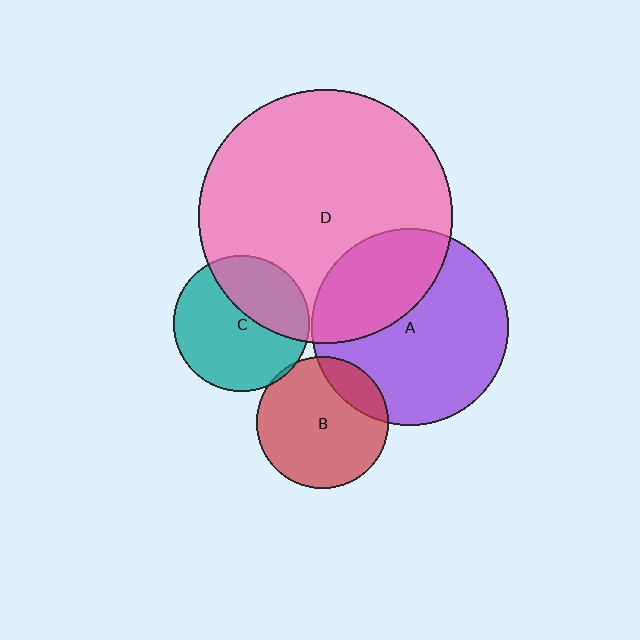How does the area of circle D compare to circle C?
Approximately 3.5 times.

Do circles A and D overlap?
Yes.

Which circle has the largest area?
Circle D (pink).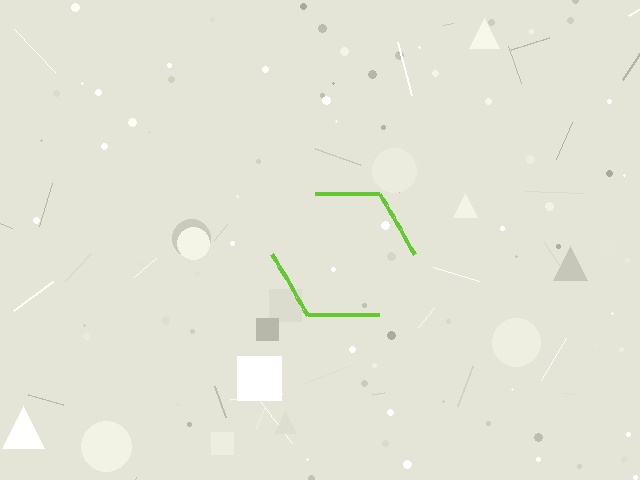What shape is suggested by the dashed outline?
The dashed outline suggests a hexagon.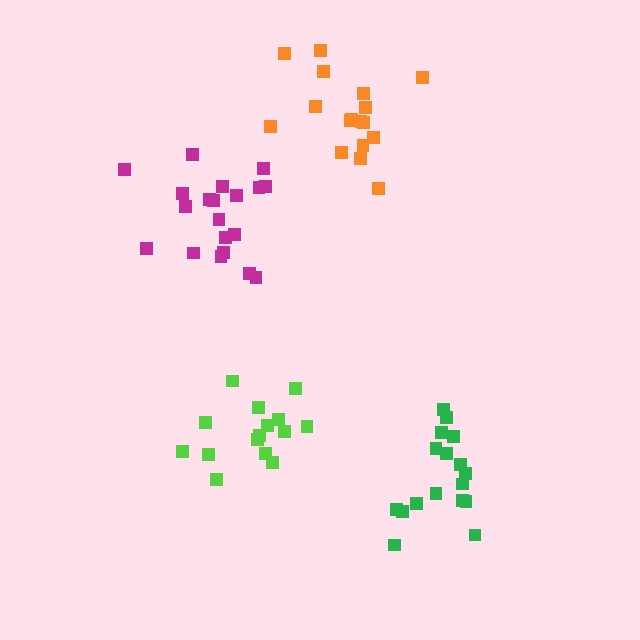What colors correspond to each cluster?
The clusters are colored: magenta, orange, lime, green.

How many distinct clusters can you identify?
There are 4 distinct clusters.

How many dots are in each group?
Group 1: 20 dots, Group 2: 17 dots, Group 3: 15 dots, Group 4: 17 dots (69 total).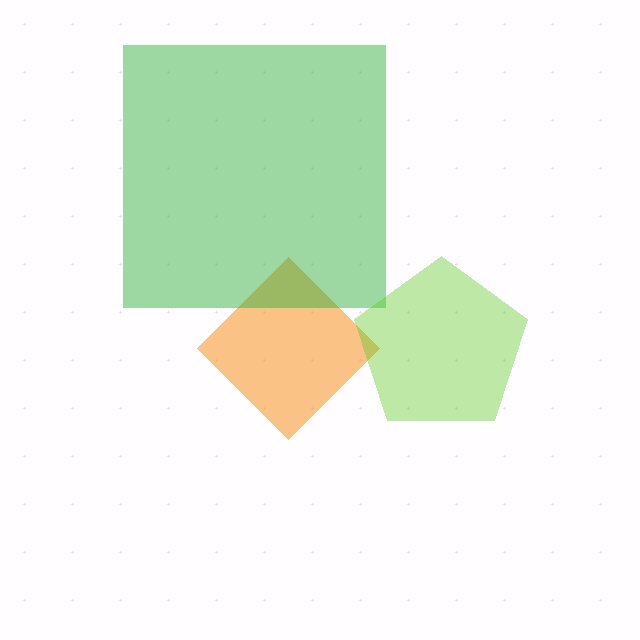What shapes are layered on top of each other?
The layered shapes are: an orange diamond, a green square, a lime pentagon.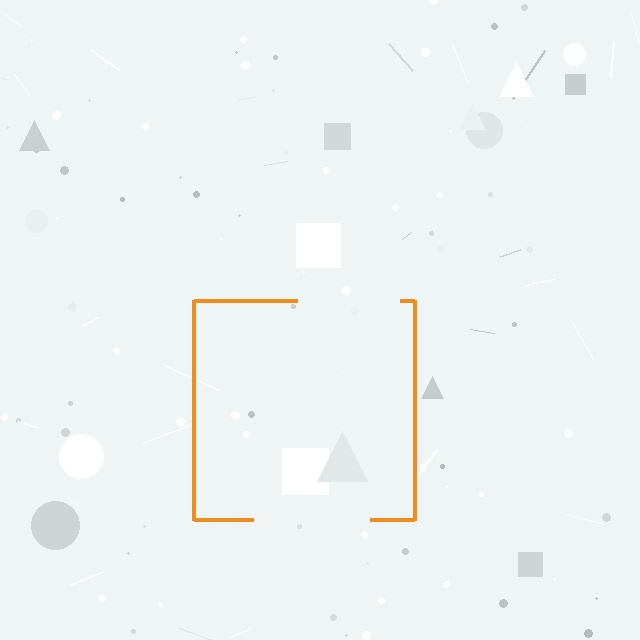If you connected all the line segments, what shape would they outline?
They would outline a square.